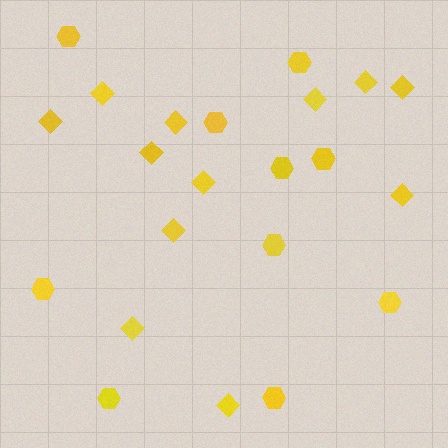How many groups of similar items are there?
There are 2 groups: one group of diamonds (12) and one group of hexagons (10).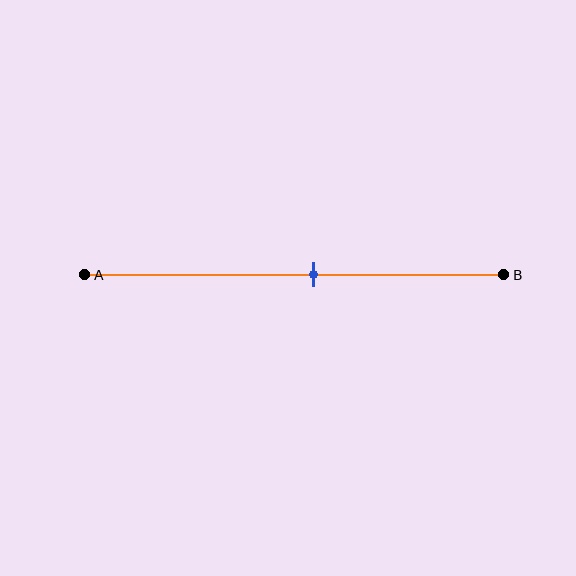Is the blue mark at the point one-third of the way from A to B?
No, the mark is at about 55% from A, not at the 33% one-third point.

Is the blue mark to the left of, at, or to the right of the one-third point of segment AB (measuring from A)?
The blue mark is to the right of the one-third point of segment AB.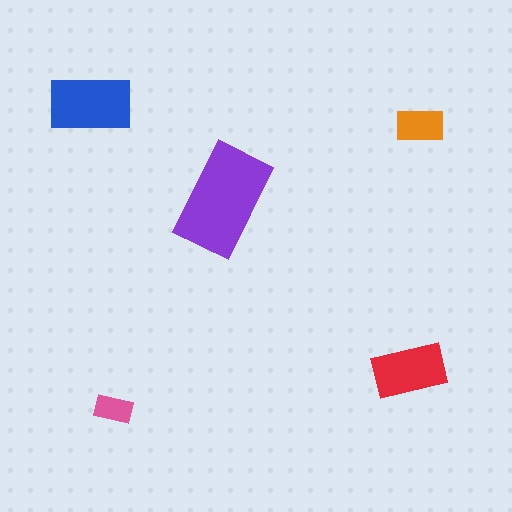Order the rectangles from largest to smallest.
the purple one, the blue one, the red one, the orange one, the pink one.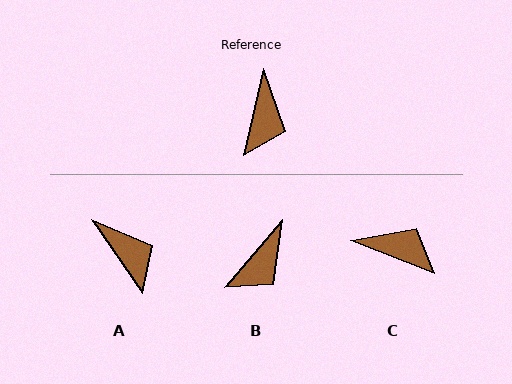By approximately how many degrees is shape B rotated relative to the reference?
Approximately 28 degrees clockwise.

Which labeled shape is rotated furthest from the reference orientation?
C, about 81 degrees away.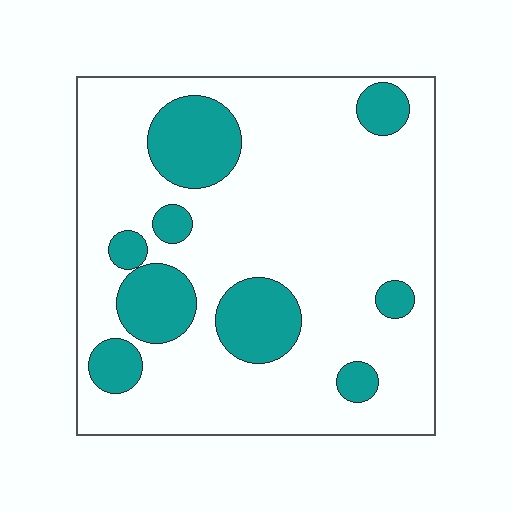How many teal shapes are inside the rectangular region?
9.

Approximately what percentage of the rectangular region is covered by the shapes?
Approximately 20%.